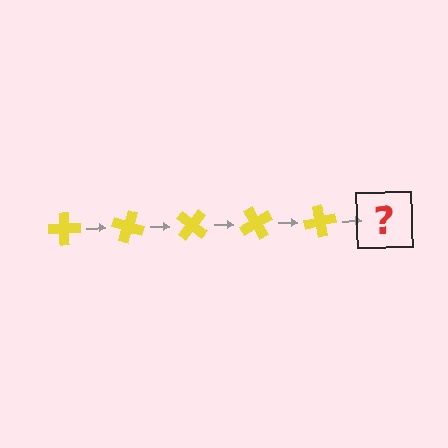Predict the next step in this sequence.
The next step is a yellow cross rotated 100 degrees.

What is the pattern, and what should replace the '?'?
The pattern is that the cross rotates 20 degrees each step. The '?' should be a yellow cross rotated 100 degrees.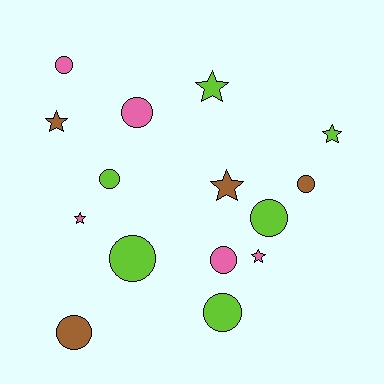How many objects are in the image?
There are 15 objects.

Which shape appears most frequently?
Circle, with 9 objects.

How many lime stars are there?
There are 2 lime stars.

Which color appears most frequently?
Lime, with 6 objects.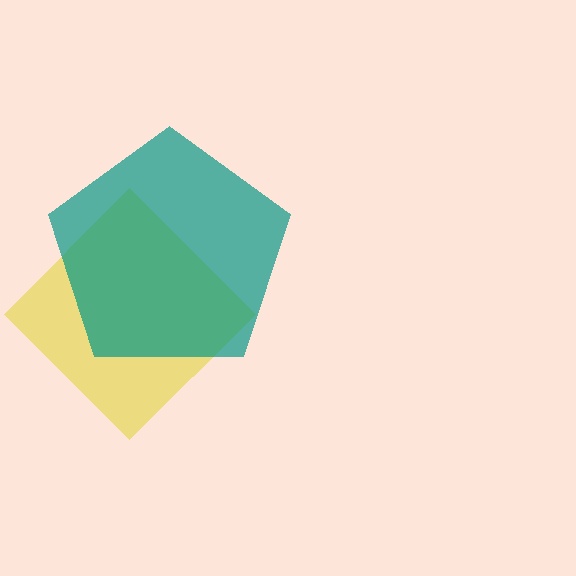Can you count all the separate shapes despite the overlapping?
Yes, there are 2 separate shapes.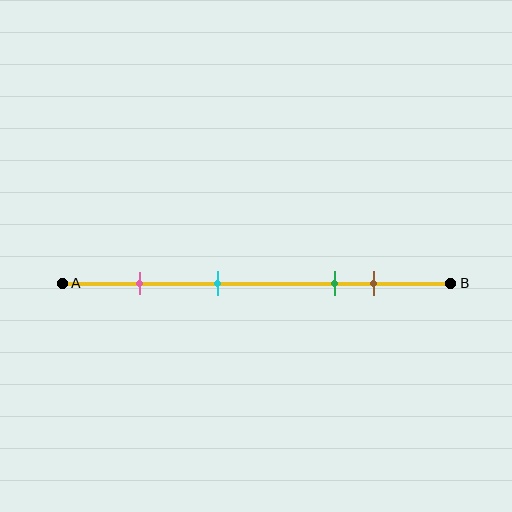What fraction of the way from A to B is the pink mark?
The pink mark is approximately 20% (0.2) of the way from A to B.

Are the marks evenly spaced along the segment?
No, the marks are not evenly spaced.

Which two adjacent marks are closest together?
The green and brown marks are the closest adjacent pair.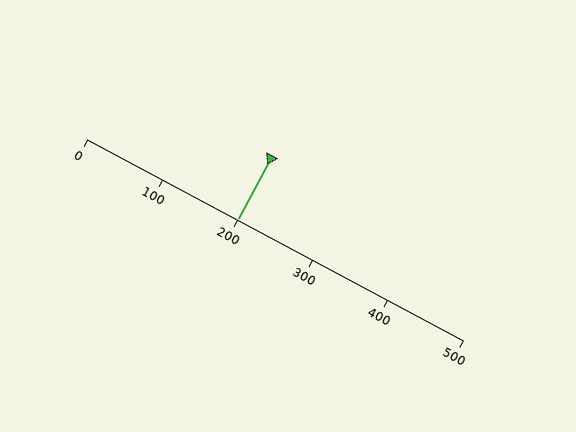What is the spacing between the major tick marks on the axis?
The major ticks are spaced 100 apart.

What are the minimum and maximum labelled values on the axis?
The axis runs from 0 to 500.